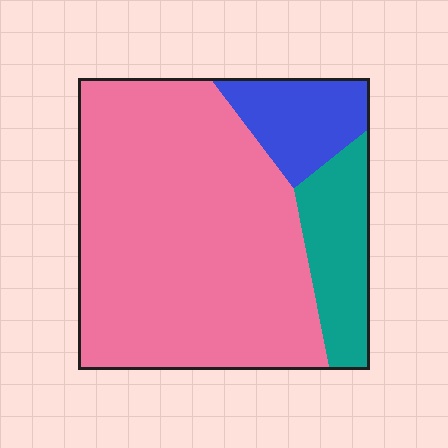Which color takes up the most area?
Pink, at roughly 70%.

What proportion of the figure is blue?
Blue covers about 15% of the figure.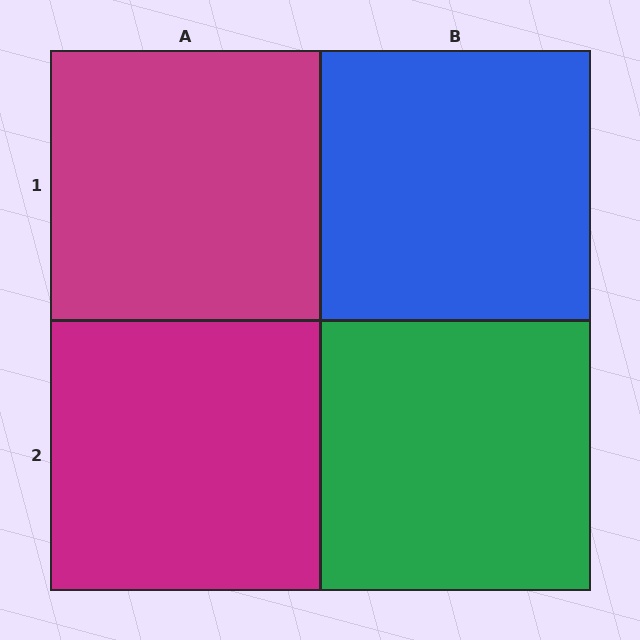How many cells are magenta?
2 cells are magenta.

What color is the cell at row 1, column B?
Blue.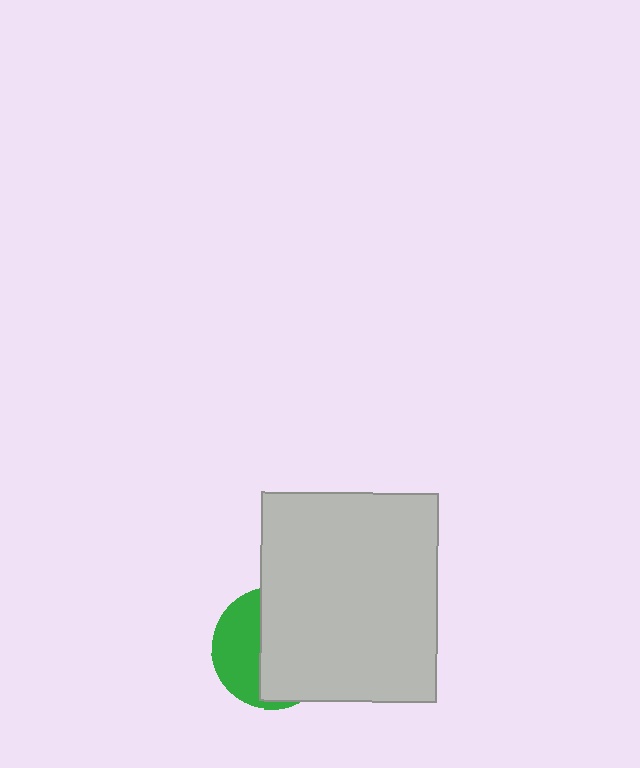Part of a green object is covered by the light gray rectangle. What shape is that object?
It is a circle.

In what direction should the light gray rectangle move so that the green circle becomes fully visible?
The light gray rectangle should move right. That is the shortest direction to clear the overlap and leave the green circle fully visible.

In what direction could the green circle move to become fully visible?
The green circle could move left. That would shift it out from behind the light gray rectangle entirely.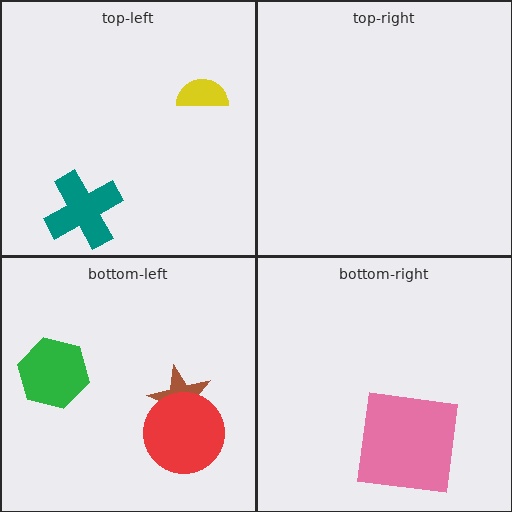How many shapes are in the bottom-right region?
1.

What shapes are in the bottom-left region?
The brown star, the green hexagon, the red circle.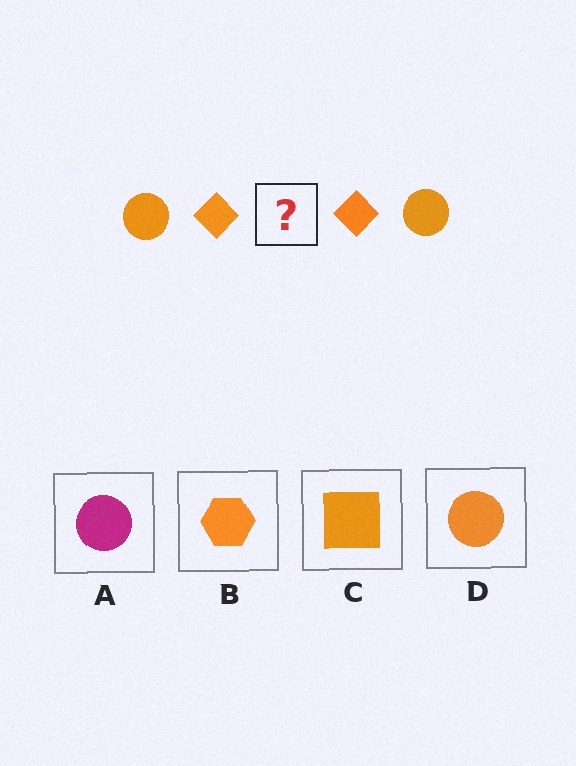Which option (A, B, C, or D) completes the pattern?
D.